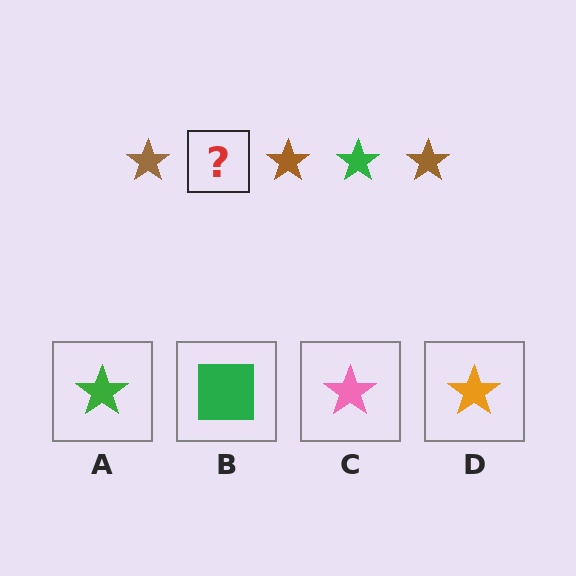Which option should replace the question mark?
Option A.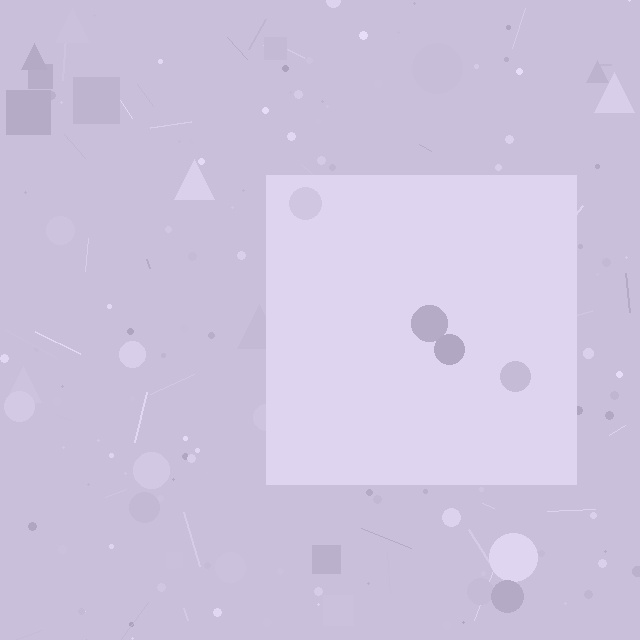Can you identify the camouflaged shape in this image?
The camouflaged shape is a square.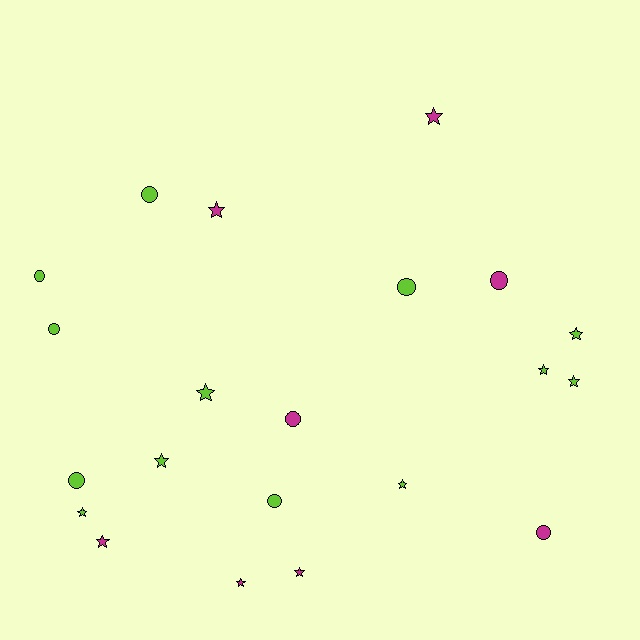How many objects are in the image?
There are 21 objects.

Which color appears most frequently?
Lime, with 13 objects.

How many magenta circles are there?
There are 3 magenta circles.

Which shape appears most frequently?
Star, with 12 objects.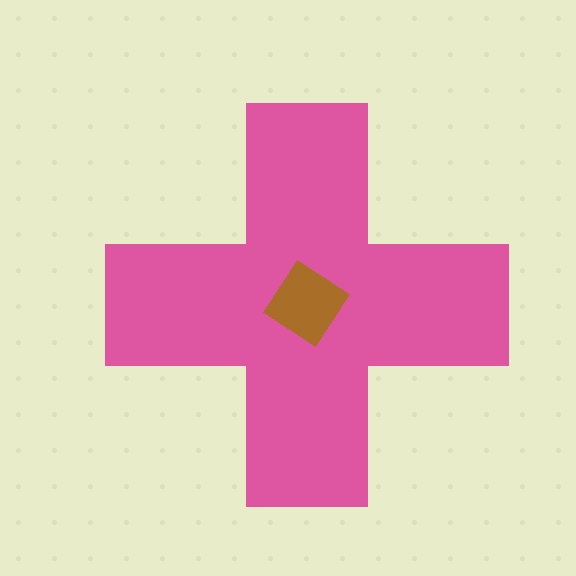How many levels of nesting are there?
2.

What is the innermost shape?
The brown diamond.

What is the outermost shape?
The pink cross.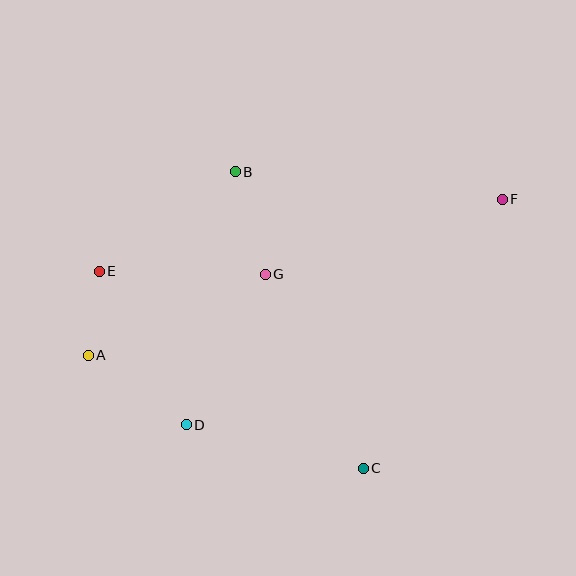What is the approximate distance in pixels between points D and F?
The distance between D and F is approximately 389 pixels.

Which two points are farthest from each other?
Points A and F are farthest from each other.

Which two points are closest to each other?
Points A and E are closest to each other.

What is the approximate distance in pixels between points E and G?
The distance between E and G is approximately 166 pixels.